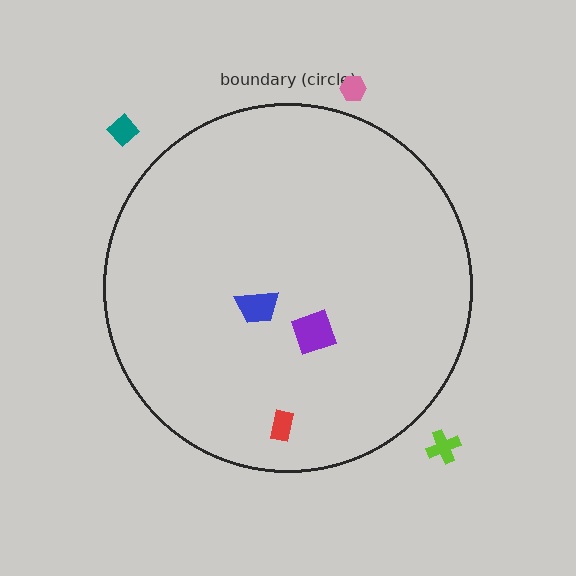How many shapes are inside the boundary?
3 inside, 3 outside.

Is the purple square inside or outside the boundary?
Inside.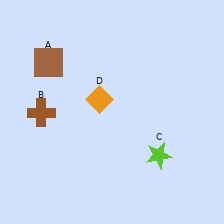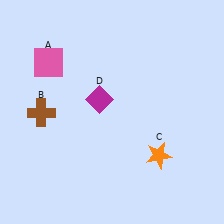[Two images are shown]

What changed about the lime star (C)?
In Image 1, C is lime. In Image 2, it changed to orange.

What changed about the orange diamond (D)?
In Image 1, D is orange. In Image 2, it changed to magenta.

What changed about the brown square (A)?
In Image 1, A is brown. In Image 2, it changed to pink.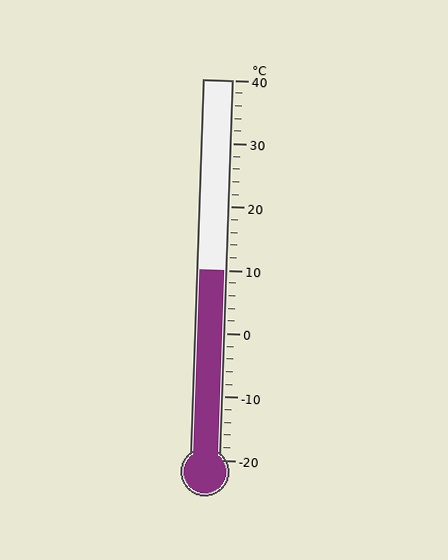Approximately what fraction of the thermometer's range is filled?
The thermometer is filled to approximately 50% of its range.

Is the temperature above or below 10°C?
The temperature is at 10°C.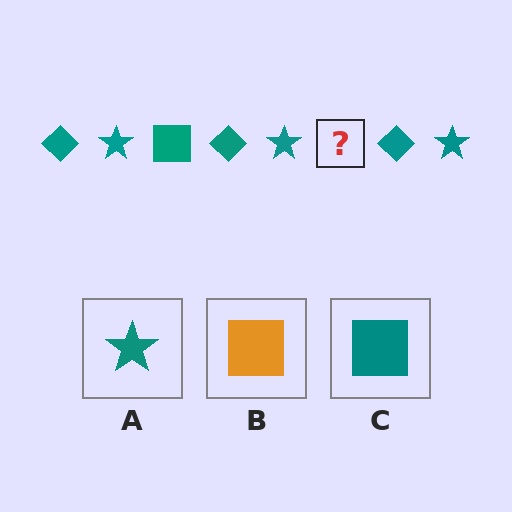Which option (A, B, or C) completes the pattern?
C.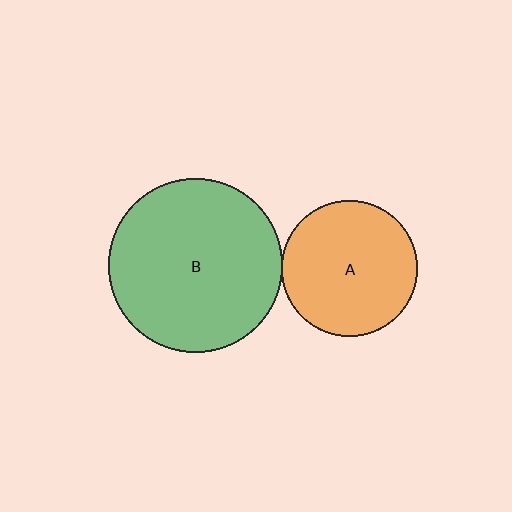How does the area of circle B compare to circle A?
Approximately 1.7 times.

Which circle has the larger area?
Circle B (green).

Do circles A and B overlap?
Yes.